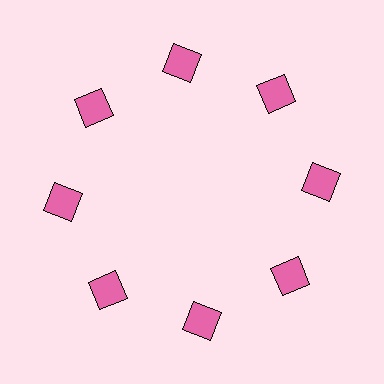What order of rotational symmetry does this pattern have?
This pattern has 8-fold rotational symmetry.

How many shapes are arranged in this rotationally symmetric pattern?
There are 8 shapes, arranged in 8 groups of 1.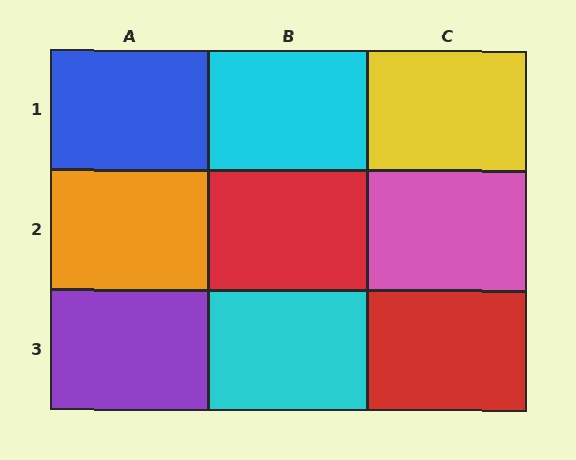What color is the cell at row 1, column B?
Cyan.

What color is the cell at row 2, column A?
Orange.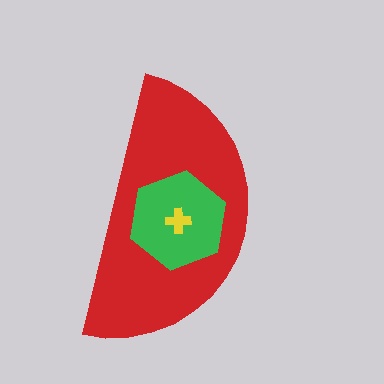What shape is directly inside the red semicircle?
The green hexagon.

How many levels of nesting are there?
3.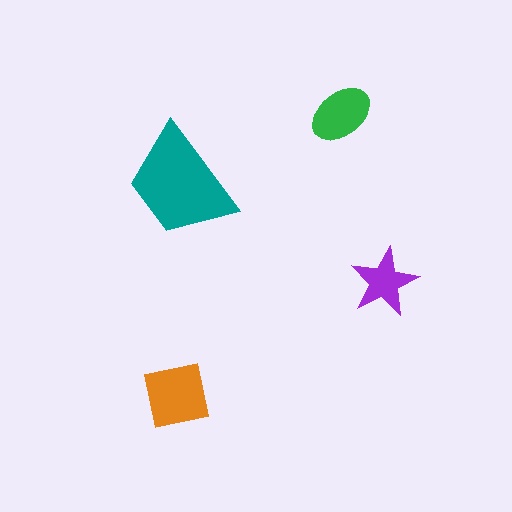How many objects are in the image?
There are 4 objects in the image.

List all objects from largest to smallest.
The teal trapezoid, the orange square, the green ellipse, the purple star.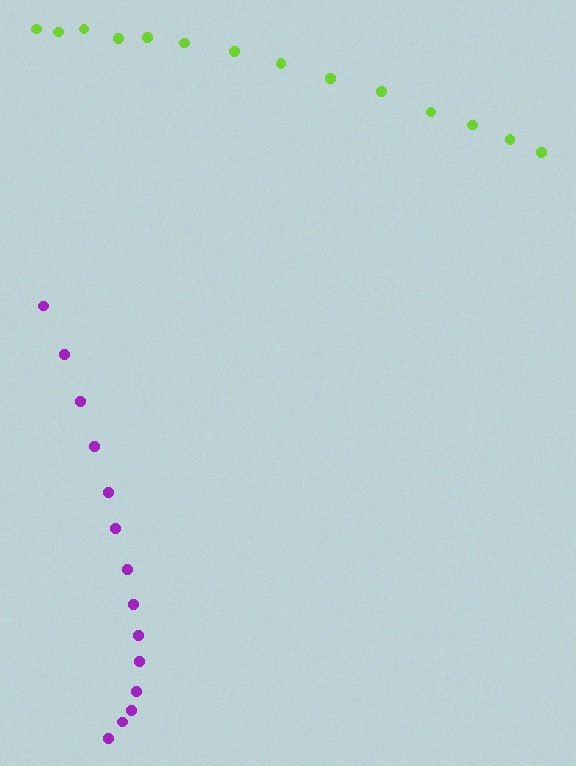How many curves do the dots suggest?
There are 2 distinct paths.